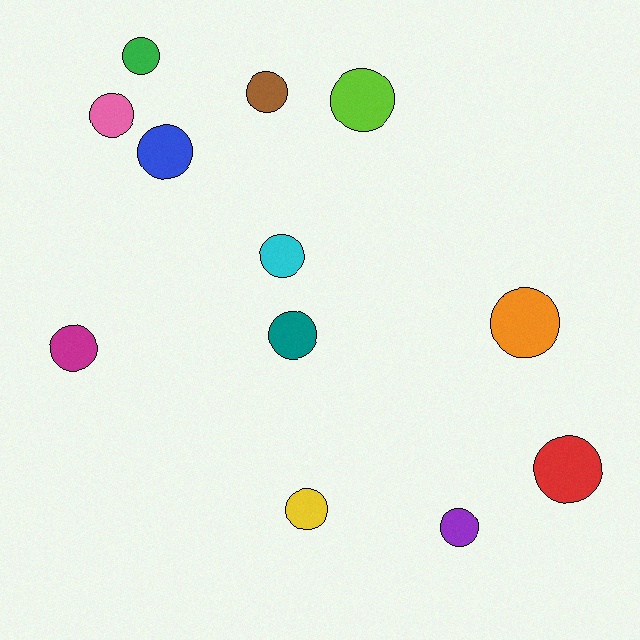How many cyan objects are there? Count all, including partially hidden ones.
There is 1 cyan object.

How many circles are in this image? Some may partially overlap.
There are 12 circles.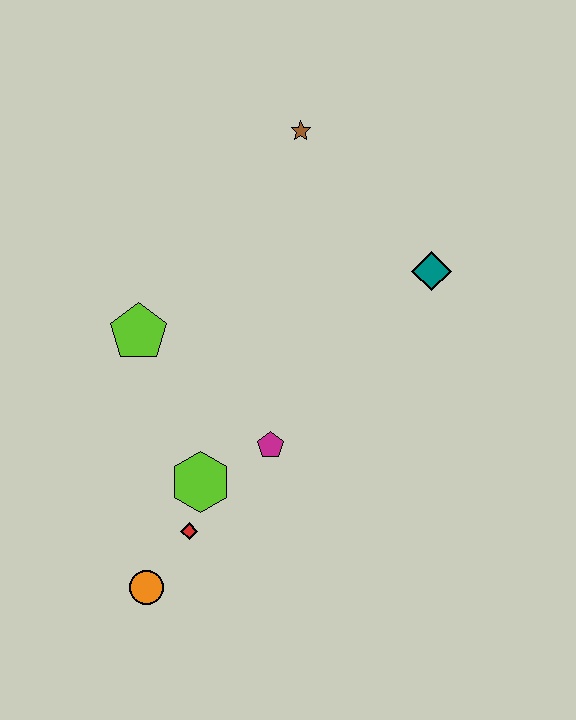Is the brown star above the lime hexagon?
Yes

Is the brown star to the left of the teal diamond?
Yes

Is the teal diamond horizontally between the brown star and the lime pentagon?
No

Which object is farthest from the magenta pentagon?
The brown star is farthest from the magenta pentagon.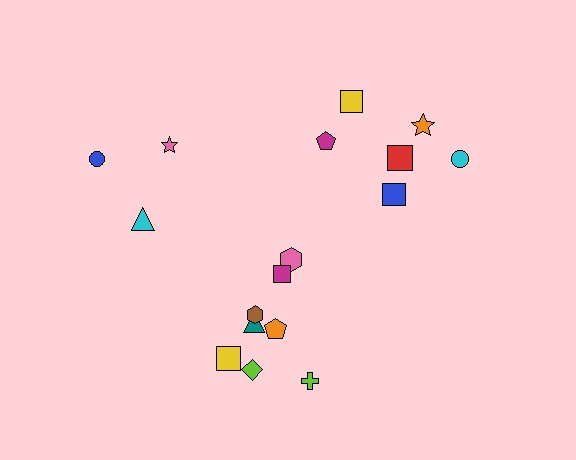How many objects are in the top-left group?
There are 3 objects.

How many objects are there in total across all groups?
There are 17 objects.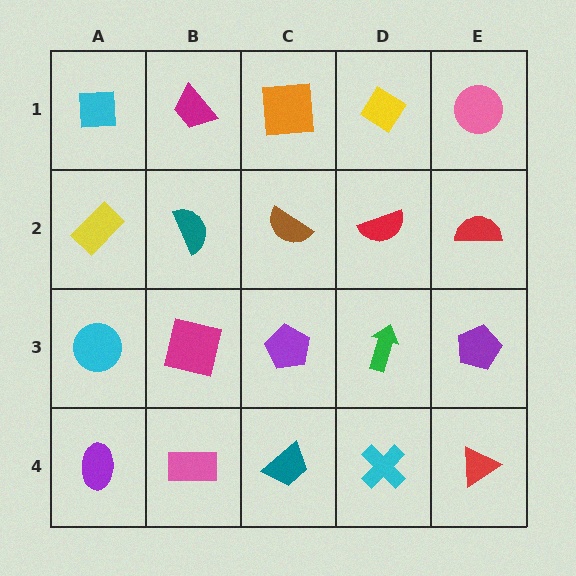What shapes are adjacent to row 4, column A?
A cyan circle (row 3, column A), a pink rectangle (row 4, column B).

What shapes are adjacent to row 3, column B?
A teal semicircle (row 2, column B), a pink rectangle (row 4, column B), a cyan circle (row 3, column A), a purple pentagon (row 3, column C).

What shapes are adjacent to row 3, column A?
A yellow rectangle (row 2, column A), a purple ellipse (row 4, column A), a magenta square (row 3, column B).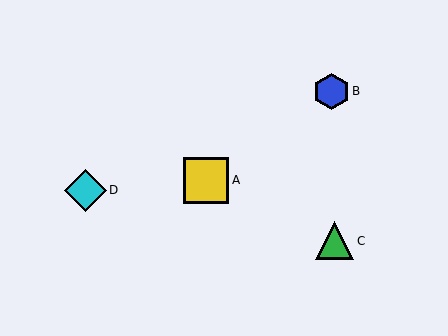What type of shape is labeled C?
Shape C is a green triangle.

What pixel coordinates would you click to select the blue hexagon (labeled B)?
Click at (331, 91) to select the blue hexagon B.